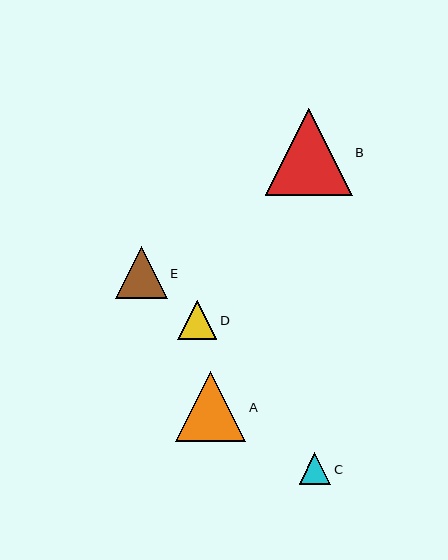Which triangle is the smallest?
Triangle C is the smallest with a size of approximately 32 pixels.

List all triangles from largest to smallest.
From largest to smallest: B, A, E, D, C.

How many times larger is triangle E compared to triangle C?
Triangle E is approximately 1.6 times the size of triangle C.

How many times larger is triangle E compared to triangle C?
Triangle E is approximately 1.6 times the size of triangle C.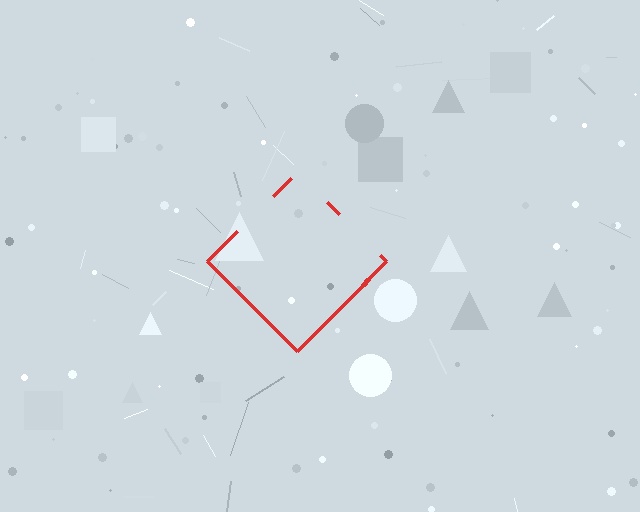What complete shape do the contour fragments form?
The contour fragments form a diamond.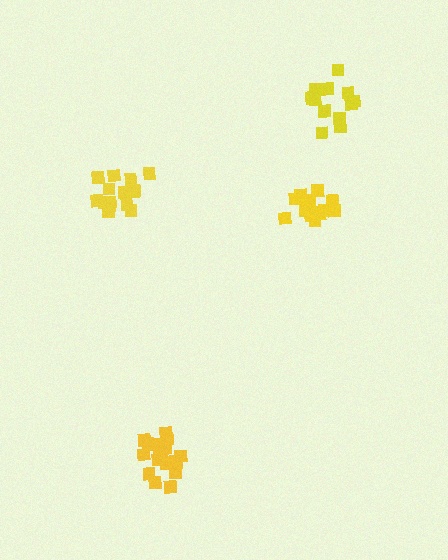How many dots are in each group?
Group 1: 14 dots, Group 2: 15 dots, Group 3: 19 dots, Group 4: 16 dots (64 total).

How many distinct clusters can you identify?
There are 4 distinct clusters.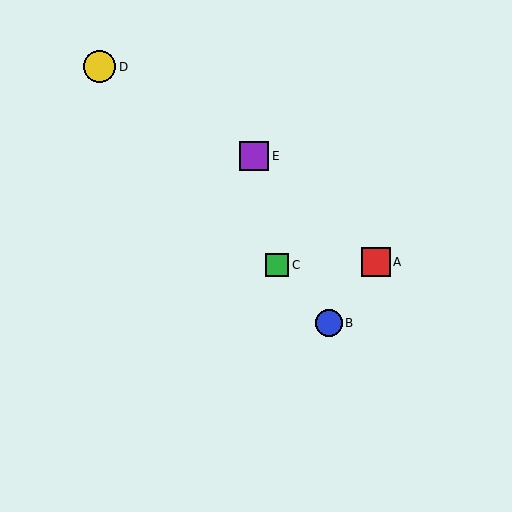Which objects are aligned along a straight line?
Objects B, C, D are aligned along a straight line.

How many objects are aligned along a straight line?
3 objects (B, C, D) are aligned along a straight line.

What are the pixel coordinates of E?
Object E is at (254, 156).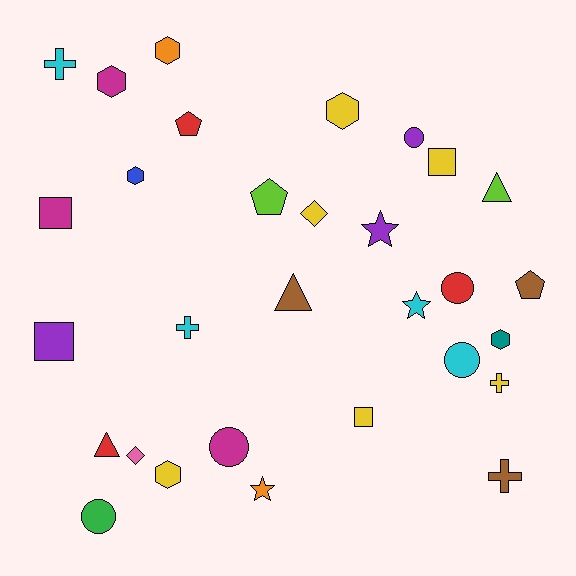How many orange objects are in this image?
There are 2 orange objects.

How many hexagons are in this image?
There are 6 hexagons.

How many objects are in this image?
There are 30 objects.